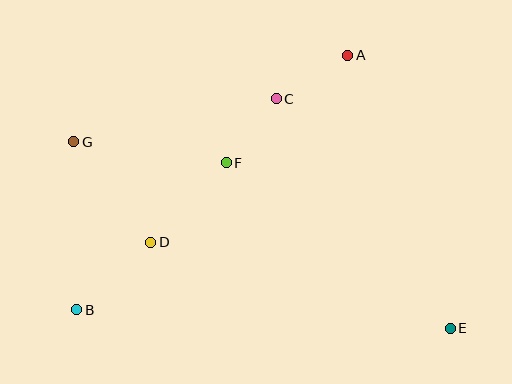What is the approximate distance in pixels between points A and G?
The distance between A and G is approximately 287 pixels.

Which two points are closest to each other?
Points C and F are closest to each other.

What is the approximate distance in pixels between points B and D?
The distance between B and D is approximately 101 pixels.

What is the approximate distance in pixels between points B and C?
The distance between B and C is approximately 290 pixels.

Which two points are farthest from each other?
Points E and G are farthest from each other.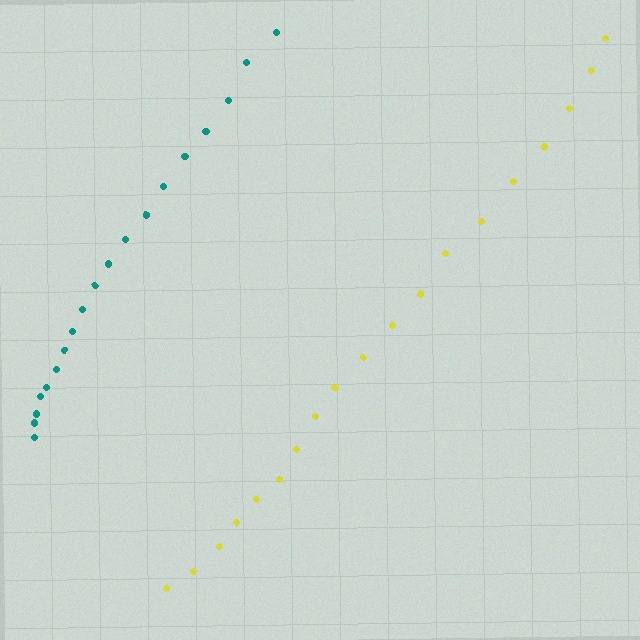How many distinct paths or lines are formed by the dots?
There are 2 distinct paths.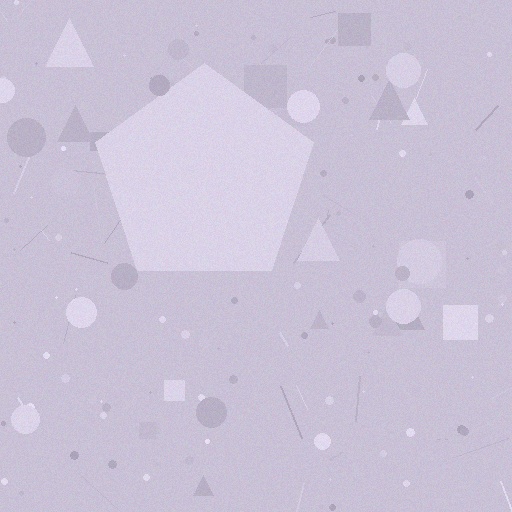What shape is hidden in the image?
A pentagon is hidden in the image.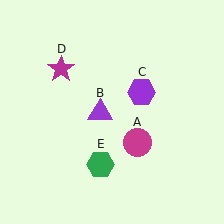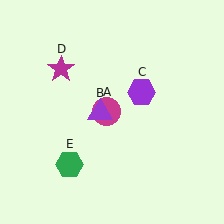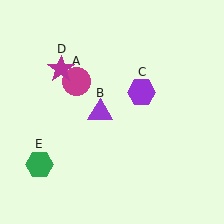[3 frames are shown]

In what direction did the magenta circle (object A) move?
The magenta circle (object A) moved up and to the left.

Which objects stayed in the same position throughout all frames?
Purple triangle (object B) and purple hexagon (object C) and magenta star (object D) remained stationary.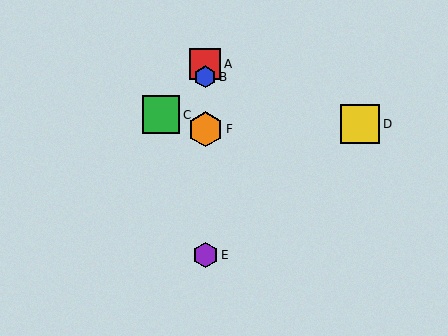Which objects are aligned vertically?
Objects A, B, E, F are aligned vertically.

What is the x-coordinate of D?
Object D is at x≈360.